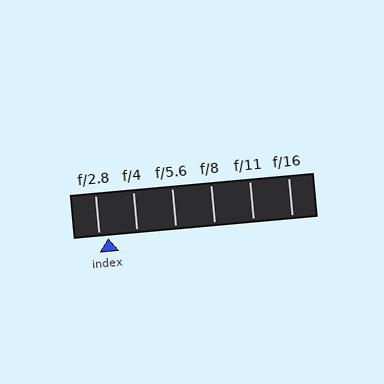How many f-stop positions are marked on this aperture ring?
There are 6 f-stop positions marked.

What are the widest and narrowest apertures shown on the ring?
The widest aperture shown is f/2.8 and the narrowest is f/16.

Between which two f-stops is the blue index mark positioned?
The index mark is between f/2.8 and f/4.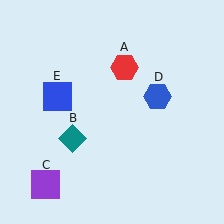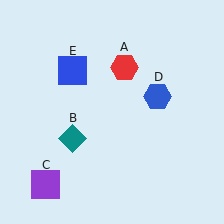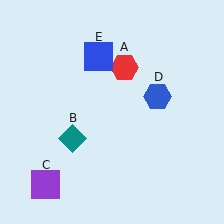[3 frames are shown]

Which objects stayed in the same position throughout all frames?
Red hexagon (object A) and teal diamond (object B) and purple square (object C) and blue hexagon (object D) remained stationary.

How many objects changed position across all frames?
1 object changed position: blue square (object E).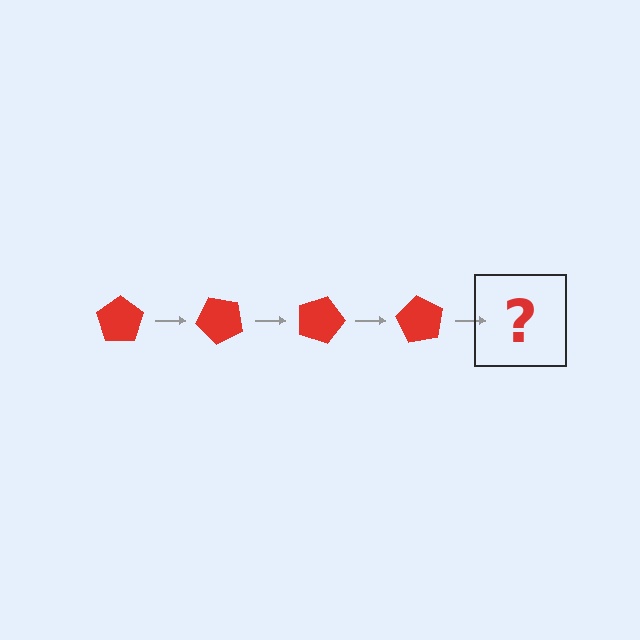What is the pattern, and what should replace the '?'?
The pattern is that the pentagon rotates 45 degrees each step. The '?' should be a red pentagon rotated 180 degrees.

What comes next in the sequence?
The next element should be a red pentagon rotated 180 degrees.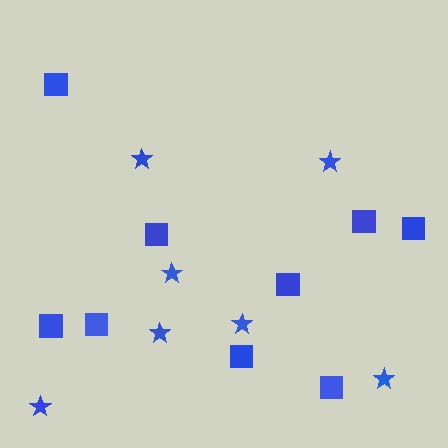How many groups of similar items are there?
There are 2 groups: one group of stars (7) and one group of squares (9).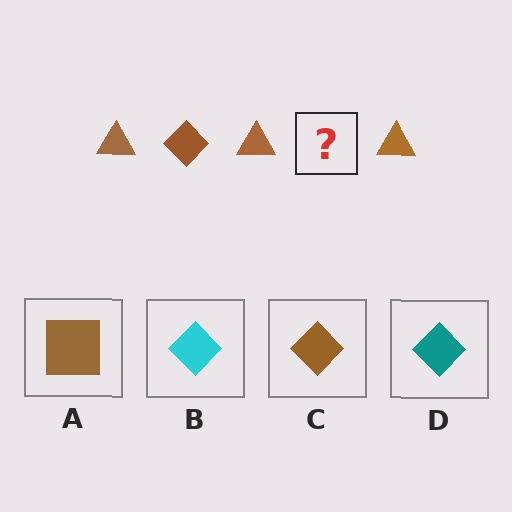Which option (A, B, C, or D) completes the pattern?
C.